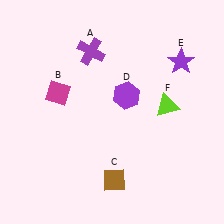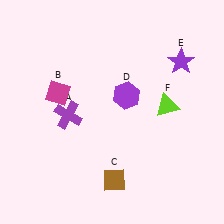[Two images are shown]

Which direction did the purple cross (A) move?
The purple cross (A) moved down.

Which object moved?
The purple cross (A) moved down.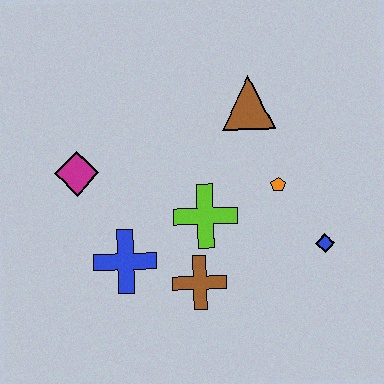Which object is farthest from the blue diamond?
The magenta diamond is farthest from the blue diamond.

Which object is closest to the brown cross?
The lime cross is closest to the brown cross.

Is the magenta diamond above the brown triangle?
No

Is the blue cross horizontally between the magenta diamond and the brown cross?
Yes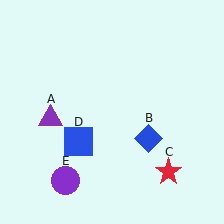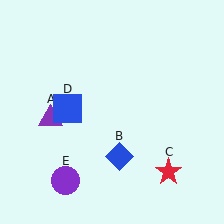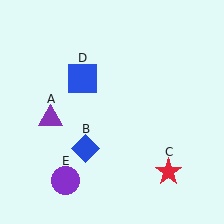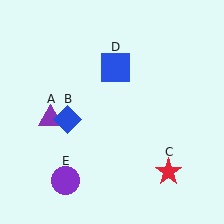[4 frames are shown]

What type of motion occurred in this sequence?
The blue diamond (object B), blue square (object D) rotated clockwise around the center of the scene.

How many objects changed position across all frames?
2 objects changed position: blue diamond (object B), blue square (object D).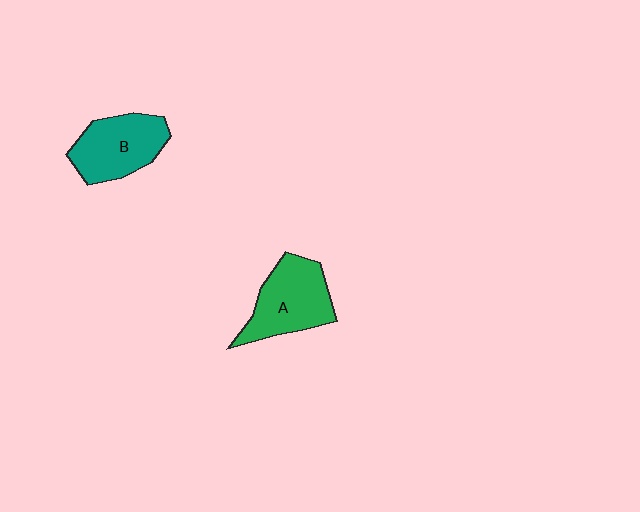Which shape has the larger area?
Shape A (green).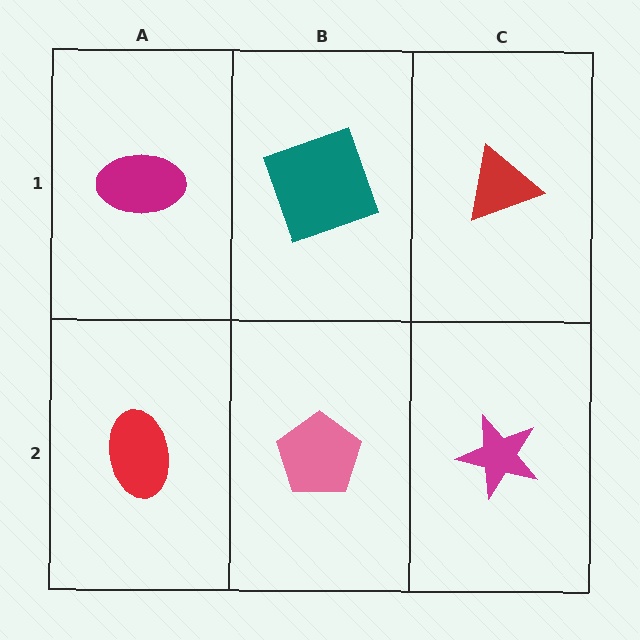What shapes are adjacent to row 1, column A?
A red ellipse (row 2, column A), a teal square (row 1, column B).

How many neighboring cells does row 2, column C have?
2.